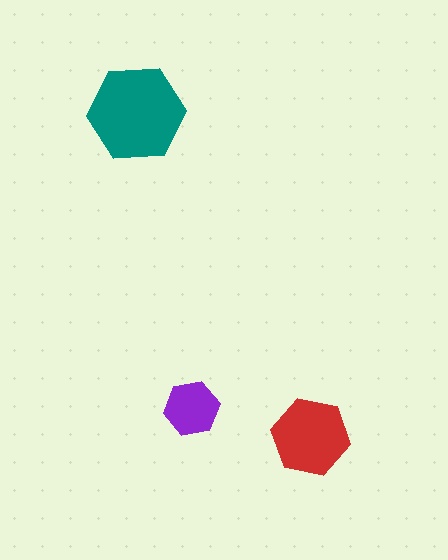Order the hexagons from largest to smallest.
the teal one, the red one, the purple one.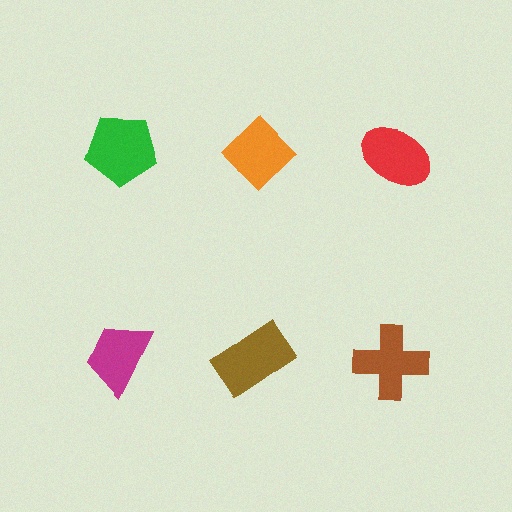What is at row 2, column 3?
A brown cross.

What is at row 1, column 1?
A green pentagon.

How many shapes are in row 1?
3 shapes.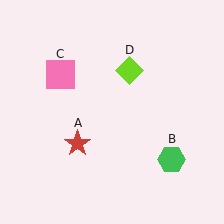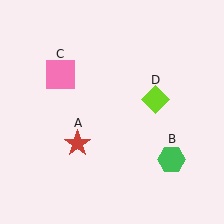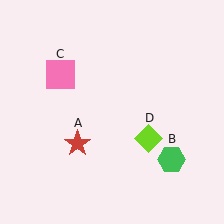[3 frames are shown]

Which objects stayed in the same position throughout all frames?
Red star (object A) and green hexagon (object B) and pink square (object C) remained stationary.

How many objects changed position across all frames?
1 object changed position: lime diamond (object D).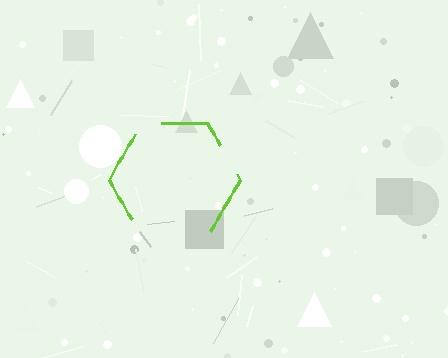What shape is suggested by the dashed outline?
The dashed outline suggests a hexagon.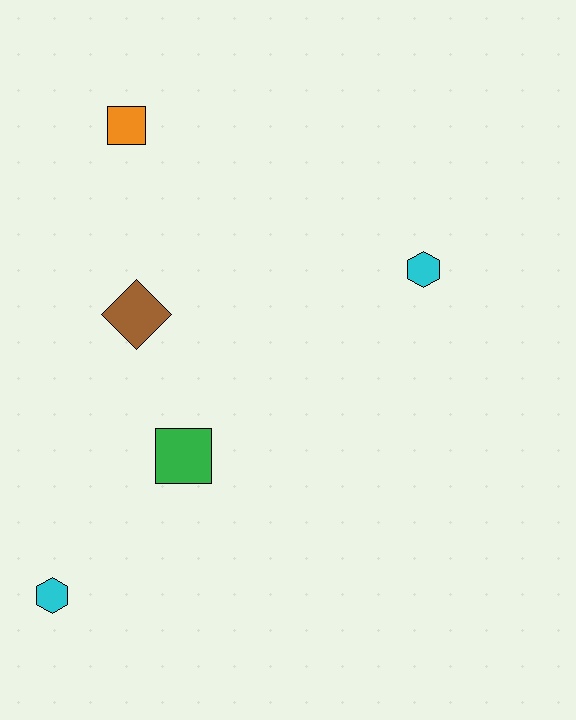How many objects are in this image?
There are 5 objects.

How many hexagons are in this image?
There are 2 hexagons.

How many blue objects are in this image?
There are no blue objects.